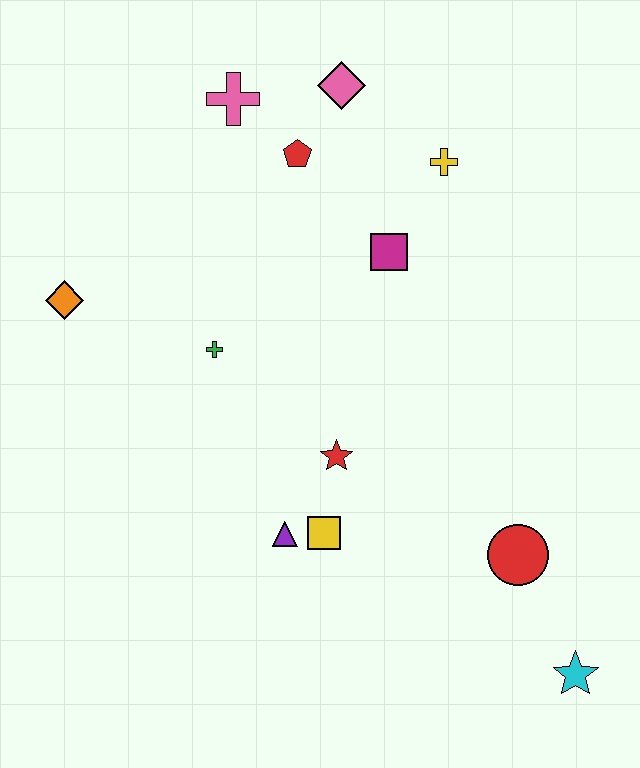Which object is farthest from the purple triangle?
The pink diamond is farthest from the purple triangle.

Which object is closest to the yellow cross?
The magenta square is closest to the yellow cross.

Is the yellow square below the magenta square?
Yes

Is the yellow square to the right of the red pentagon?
Yes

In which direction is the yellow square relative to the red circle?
The yellow square is to the left of the red circle.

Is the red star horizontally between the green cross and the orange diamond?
No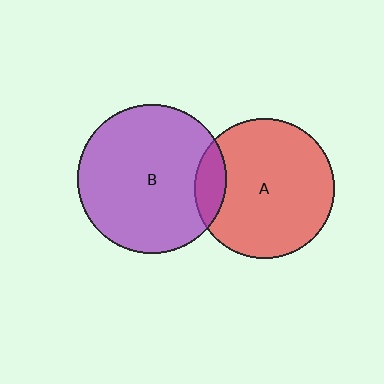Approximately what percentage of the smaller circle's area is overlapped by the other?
Approximately 15%.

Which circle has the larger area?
Circle B (purple).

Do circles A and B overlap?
Yes.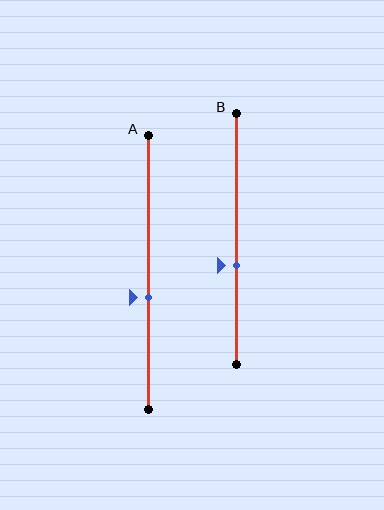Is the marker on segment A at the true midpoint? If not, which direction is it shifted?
No, the marker on segment A is shifted downward by about 9% of the segment length.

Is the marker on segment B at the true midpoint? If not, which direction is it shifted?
No, the marker on segment B is shifted downward by about 11% of the segment length.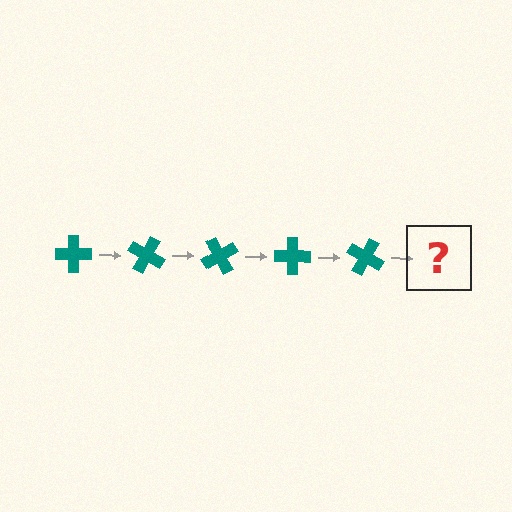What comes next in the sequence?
The next element should be a teal cross rotated 150 degrees.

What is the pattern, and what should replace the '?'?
The pattern is that the cross rotates 30 degrees each step. The '?' should be a teal cross rotated 150 degrees.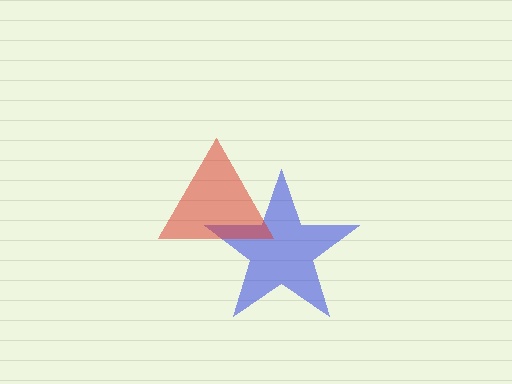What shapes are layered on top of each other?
The layered shapes are: a blue star, a red triangle.